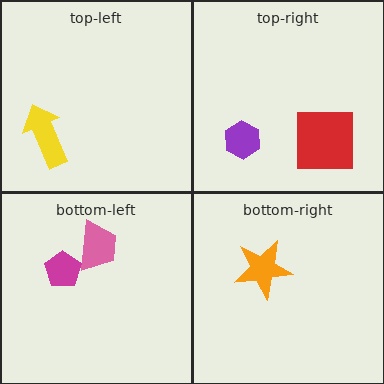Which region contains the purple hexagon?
The top-right region.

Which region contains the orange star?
The bottom-right region.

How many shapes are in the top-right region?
2.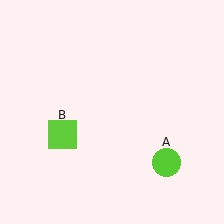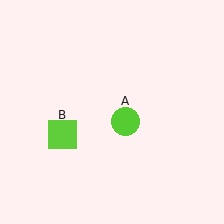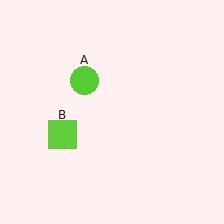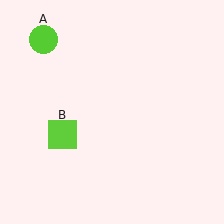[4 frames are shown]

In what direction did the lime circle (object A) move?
The lime circle (object A) moved up and to the left.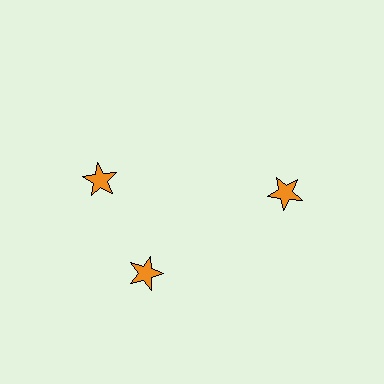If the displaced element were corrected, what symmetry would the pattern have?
It would have 3-fold rotational symmetry — the pattern would map onto itself every 120 degrees.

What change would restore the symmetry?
The symmetry would be restored by rotating it back into even spacing with its neighbors so that all 3 stars sit at equal angles and equal distance from the center.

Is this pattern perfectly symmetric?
No. The 3 orange stars are arranged in a ring, but one element near the 11 o'clock position is rotated out of alignment along the ring, breaking the 3-fold rotational symmetry.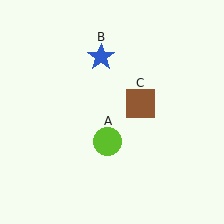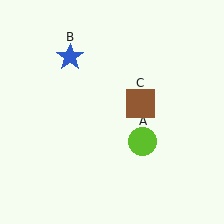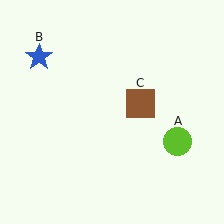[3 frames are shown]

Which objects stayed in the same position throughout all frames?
Brown square (object C) remained stationary.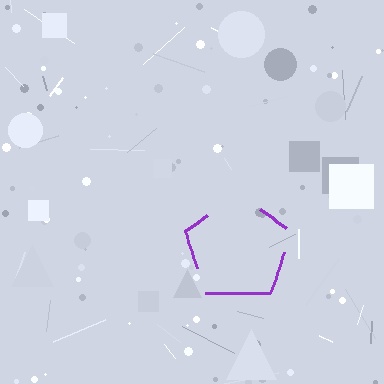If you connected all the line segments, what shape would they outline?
They would outline a pentagon.